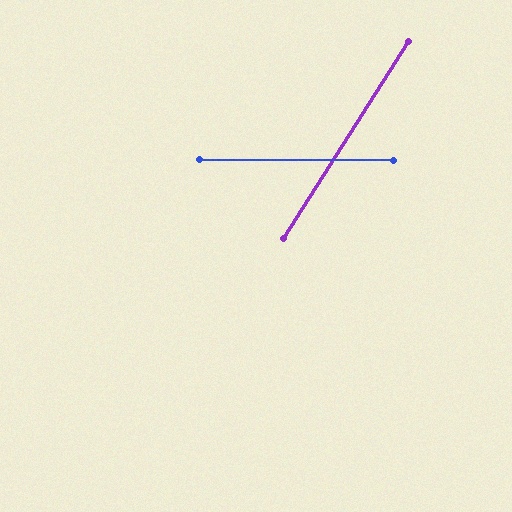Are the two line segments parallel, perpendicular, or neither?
Neither parallel nor perpendicular — they differ by about 58°.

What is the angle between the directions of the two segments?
Approximately 58 degrees.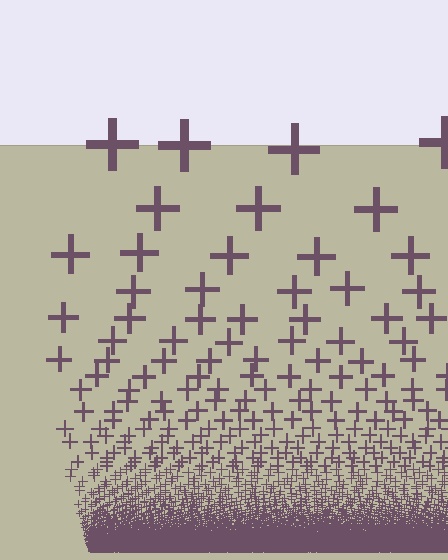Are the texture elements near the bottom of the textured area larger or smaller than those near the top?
Smaller. The gradient is inverted — elements near the bottom are smaller and denser.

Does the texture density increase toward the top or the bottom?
Density increases toward the bottom.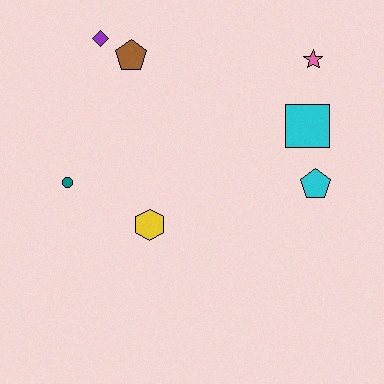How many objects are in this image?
There are 7 objects.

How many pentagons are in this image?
There are 2 pentagons.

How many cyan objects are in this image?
There are 2 cyan objects.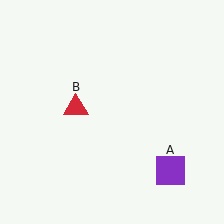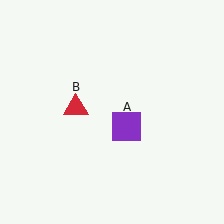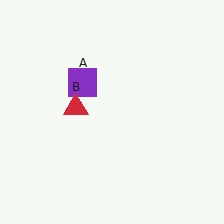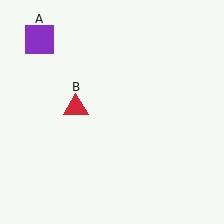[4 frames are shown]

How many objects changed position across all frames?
1 object changed position: purple square (object A).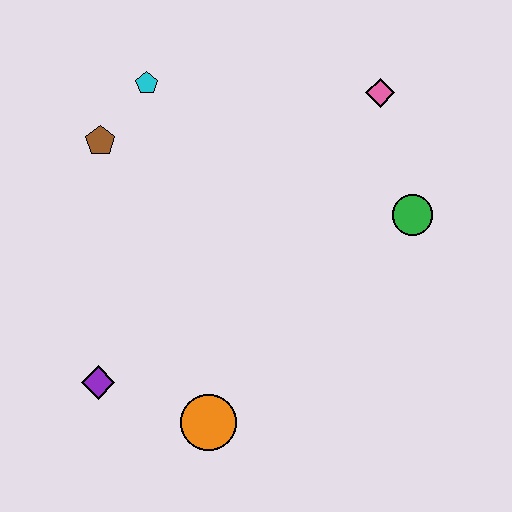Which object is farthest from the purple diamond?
The pink diamond is farthest from the purple diamond.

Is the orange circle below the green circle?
Yes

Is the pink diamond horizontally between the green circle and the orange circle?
Yes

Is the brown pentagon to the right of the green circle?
No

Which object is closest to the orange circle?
The purple diamond is closest to the orange circle.